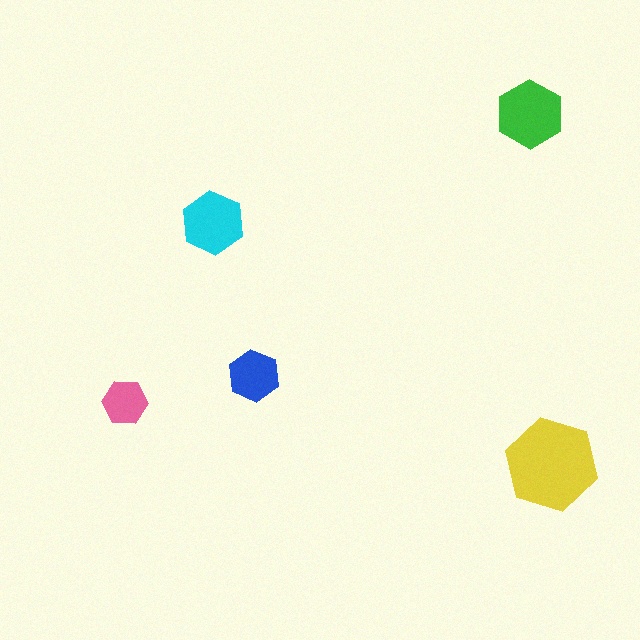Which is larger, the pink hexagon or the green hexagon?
The green one.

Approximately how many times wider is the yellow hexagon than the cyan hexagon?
About 1.5 times wider.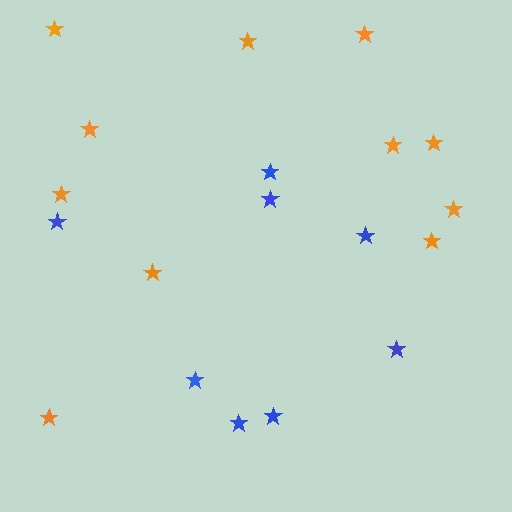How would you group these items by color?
There are 2 groups: one group of blue stars (8) and one group of orange stars (11).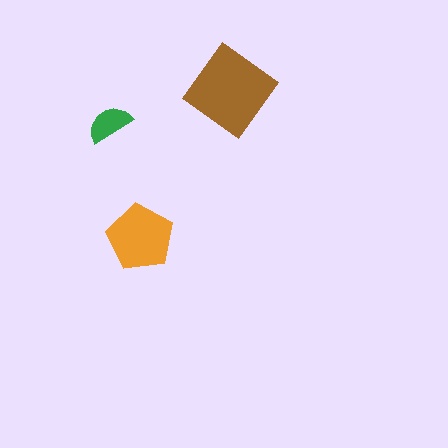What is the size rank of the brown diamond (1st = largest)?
1st.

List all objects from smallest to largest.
The green semicircle, the orange pentagon, the brown diamond.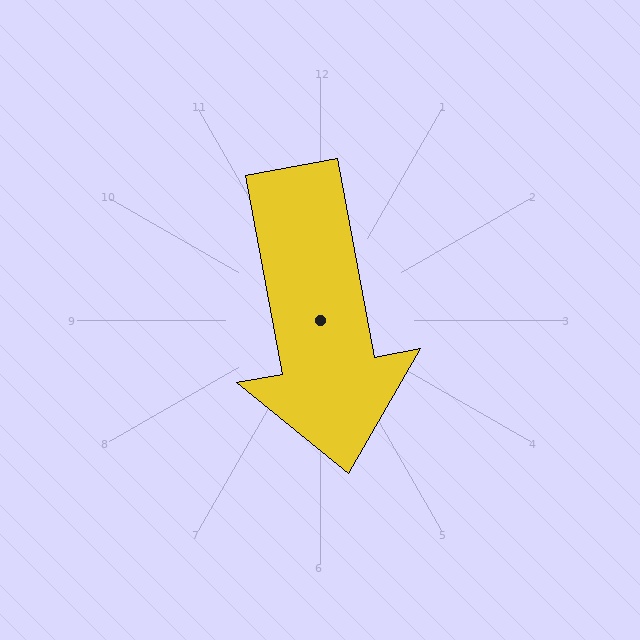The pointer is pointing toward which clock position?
Roughly 6 o'clock.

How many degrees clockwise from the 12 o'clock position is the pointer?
Approximately 169 degrees.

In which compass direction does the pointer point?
South.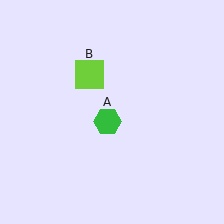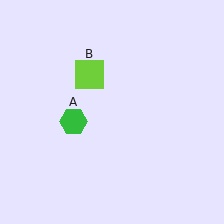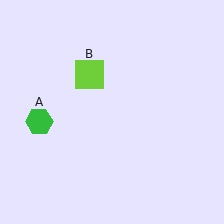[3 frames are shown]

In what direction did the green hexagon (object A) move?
The green hexagon (object A) moved left.